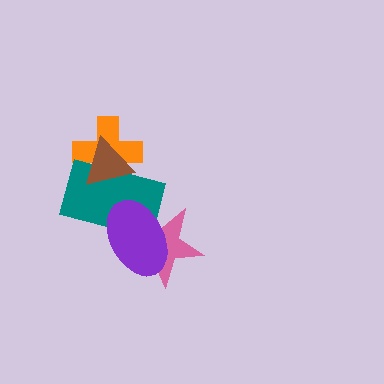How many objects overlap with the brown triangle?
2 objects overlap with the brown triangle.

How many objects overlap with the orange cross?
2 objects overlap with the orange cross.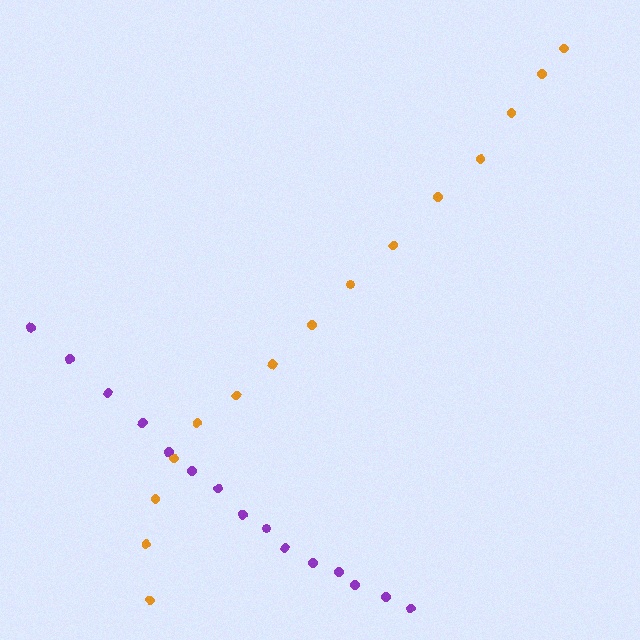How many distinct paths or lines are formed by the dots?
There are 2 distinct paths.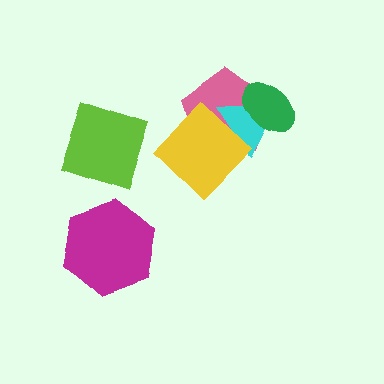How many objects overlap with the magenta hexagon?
0 objects overlap with the magenta hexagon.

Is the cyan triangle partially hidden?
Yes, it is partially covered by another shape.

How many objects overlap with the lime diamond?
0 objects overlap with the lime diamond.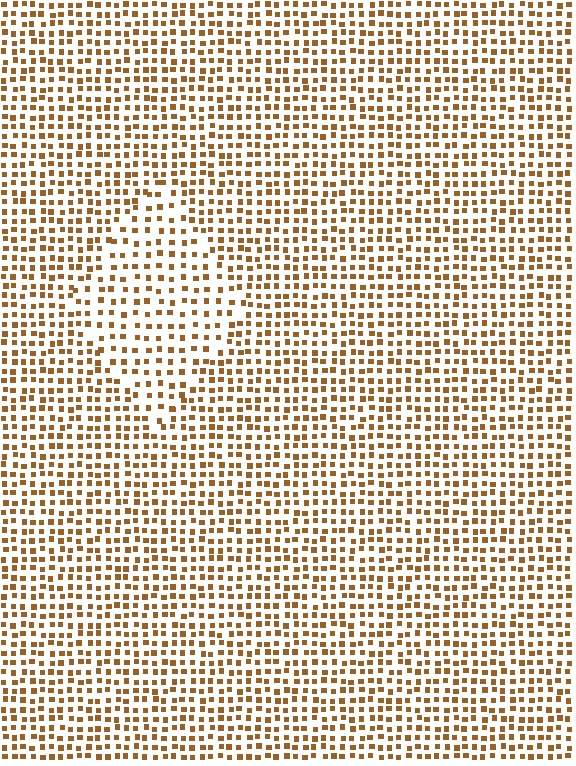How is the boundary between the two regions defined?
The boundary is defined by a change in element density (approximately 1.6x ratio). All elements are the same color, size, and shape.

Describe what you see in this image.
The image contains small brown elements arranged at two different densities. A diamond-shaped region is visible where the elements are less densely packed than the surrounding area.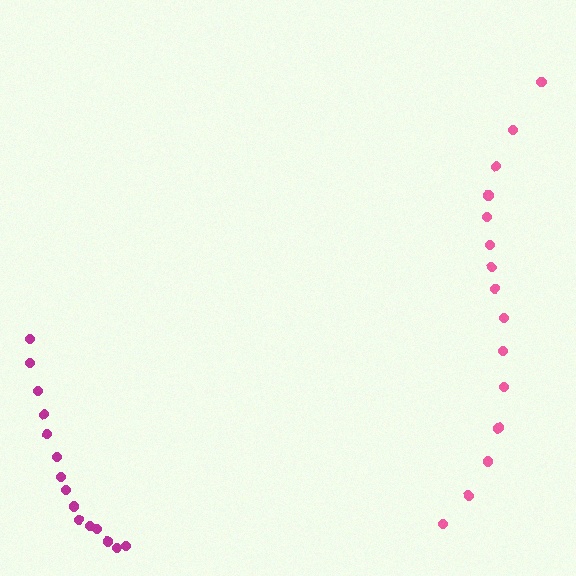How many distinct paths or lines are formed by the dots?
There are 2 distinct paths.